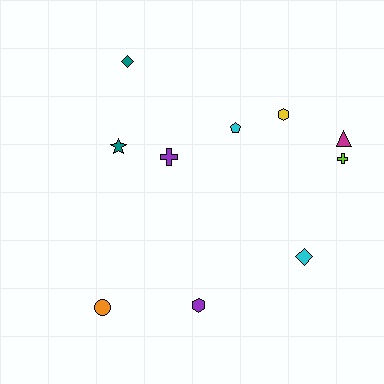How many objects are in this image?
There are 10 objects.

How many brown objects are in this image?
There are no brown objects.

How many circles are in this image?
There is 1 circle.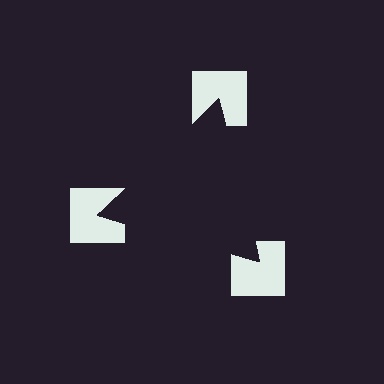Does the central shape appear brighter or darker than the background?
It typically appears slightly darker than the background, even though no actual brightness change is drawn.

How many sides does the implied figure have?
3 sides.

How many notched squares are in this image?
There are 3 — one at each vertex of the illusory triangle.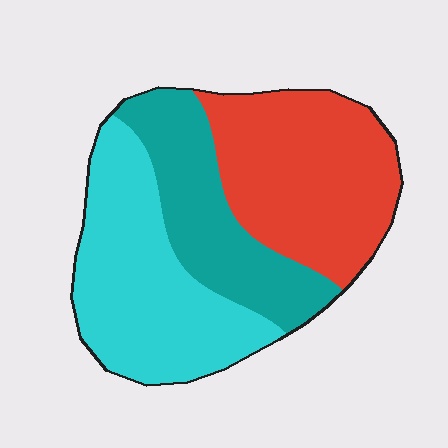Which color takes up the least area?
Teal, at roughly 25%.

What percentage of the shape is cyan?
Cyan covers about 35% of the shape.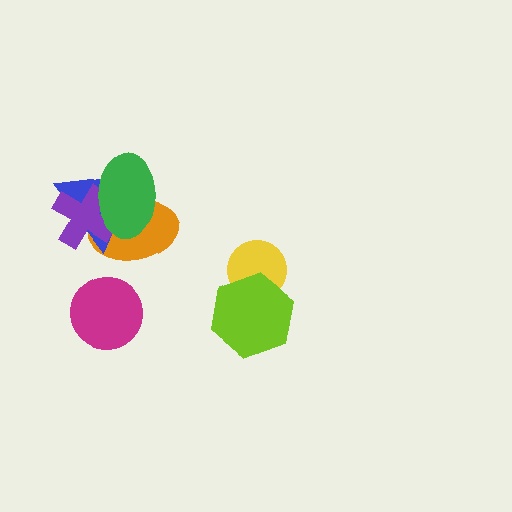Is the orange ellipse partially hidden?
Yes, it is partially covered by another shape.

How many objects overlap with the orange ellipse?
3 objects overlap with the orange ellipse.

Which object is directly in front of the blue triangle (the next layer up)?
The purple cross is directly in front of the blue triangle.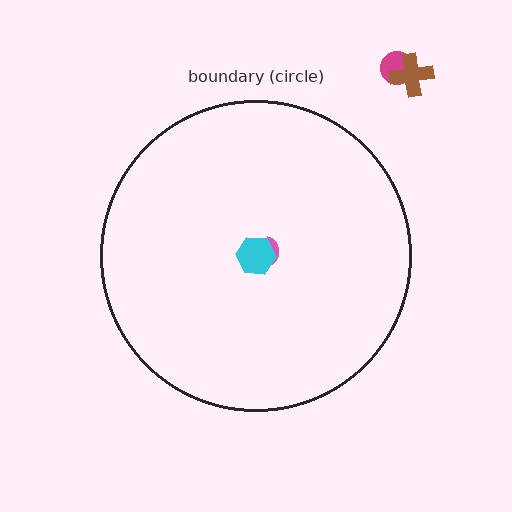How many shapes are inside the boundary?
2 inside, 2 outside.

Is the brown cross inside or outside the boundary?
Outside.